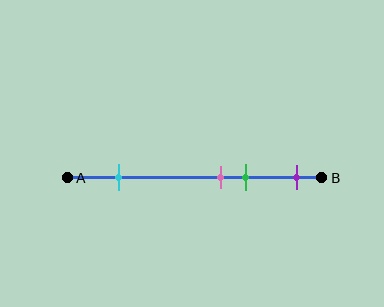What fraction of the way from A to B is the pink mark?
The pink mark is approximately 60% (0.6) of the way from A to B.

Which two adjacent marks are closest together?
The pink and green marks are the closest adjacent pair.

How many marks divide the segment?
There are 4 marks dividing the segment.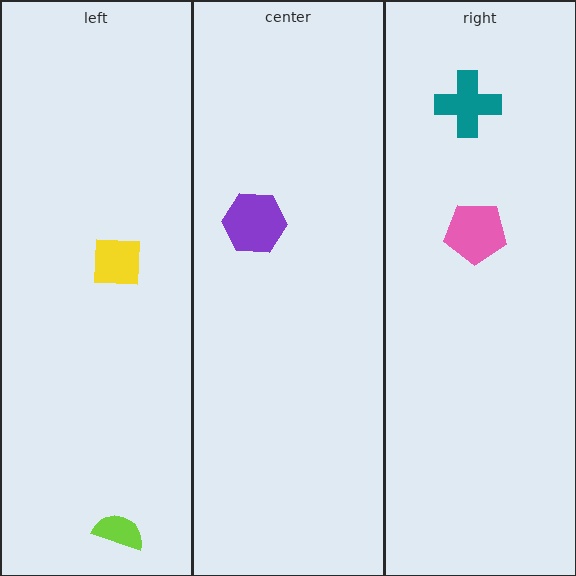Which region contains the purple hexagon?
The center region.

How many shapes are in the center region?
1.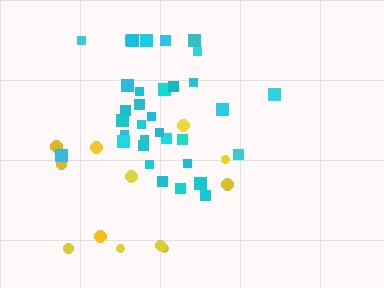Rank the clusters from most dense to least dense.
cyan, yellow.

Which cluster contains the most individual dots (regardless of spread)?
Cyan (34).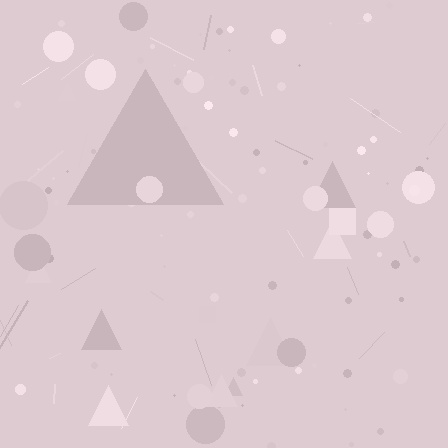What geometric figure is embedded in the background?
A triangle is embedded in the background.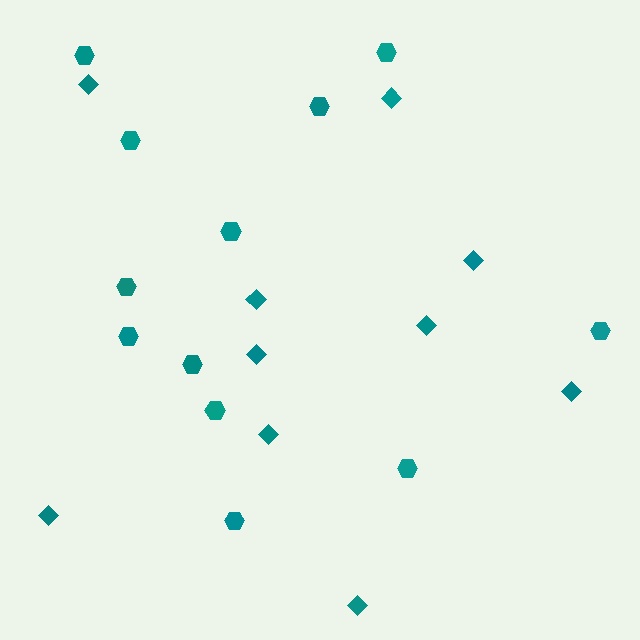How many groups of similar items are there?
There are 2 groups: one group of diamonds (10) and one group of hexagons (12).